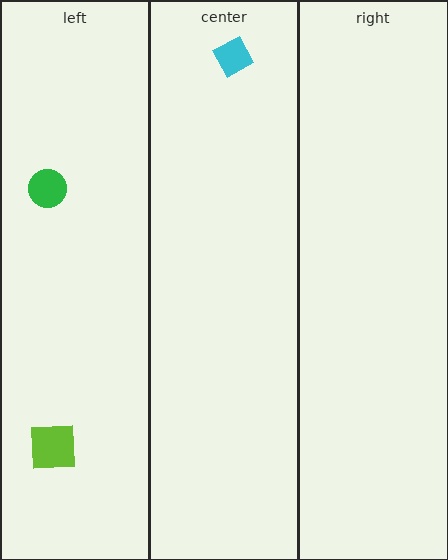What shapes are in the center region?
The cyan diamond.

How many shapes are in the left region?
2.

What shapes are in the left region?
The green circle, the lime square.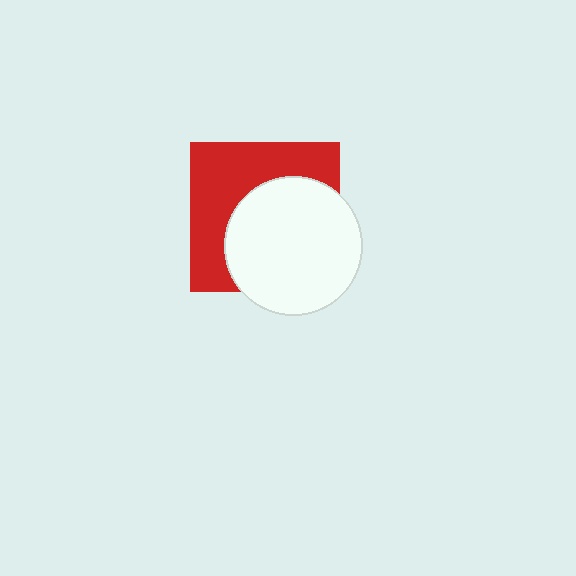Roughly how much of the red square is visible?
About half of it is visible (roughly 48%).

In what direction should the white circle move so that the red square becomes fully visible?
The white circle should move toward the lower-right. That is the shortest direction to clear the overlap and leave the red square fully visible.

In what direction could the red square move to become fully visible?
The red square could move toward the upper-left. That would shift it out from behind the white circle entirely.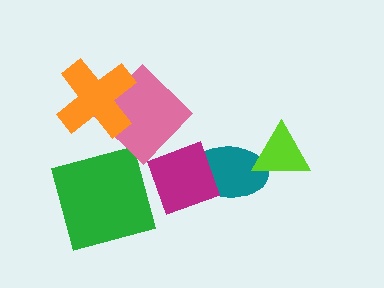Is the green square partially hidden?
No, no other shape covers it.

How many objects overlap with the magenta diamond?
2 objects overlap with the magenta diamond.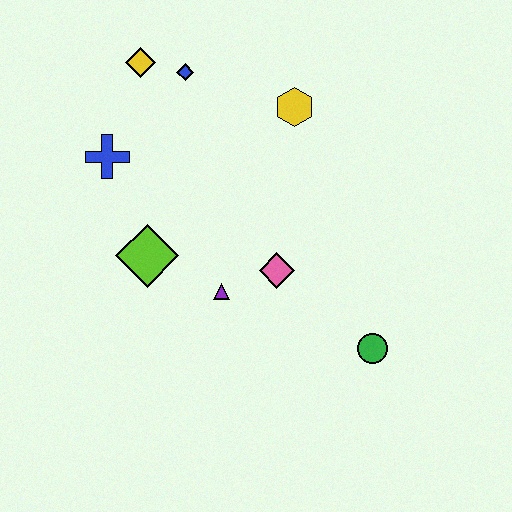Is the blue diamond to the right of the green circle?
No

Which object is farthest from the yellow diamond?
The green circle is farthest from the yellow diamond.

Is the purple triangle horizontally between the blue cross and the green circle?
Yes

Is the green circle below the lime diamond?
Yes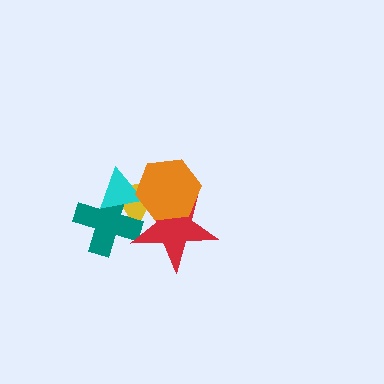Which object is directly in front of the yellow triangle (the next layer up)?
The teal cross is directly in front of the yellow triangle.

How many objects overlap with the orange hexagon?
3 objects overlap with the orange hexagon.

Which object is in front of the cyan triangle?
The orange hexagon is in front of the cyan triangle.